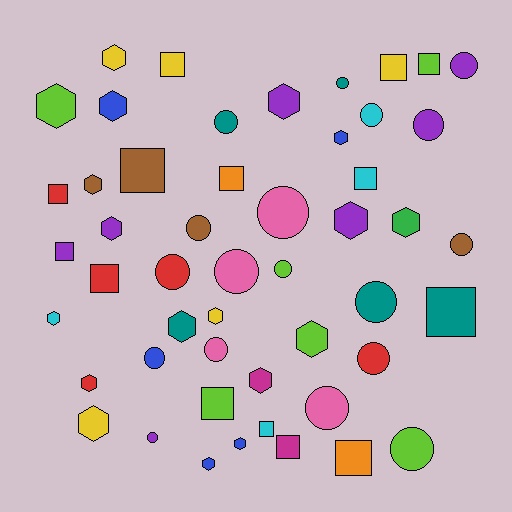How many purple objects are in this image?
There are 7 purple objects.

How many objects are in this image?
There are 50 objects.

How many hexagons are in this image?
There are 18 hexagons.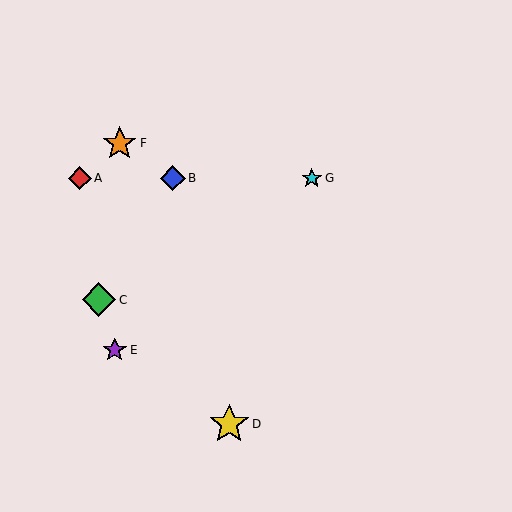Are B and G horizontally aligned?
Yes, both are at y≈178.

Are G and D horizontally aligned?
No, G is at y≈178 and D is at y≈424.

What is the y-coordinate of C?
Object C is at y≈300.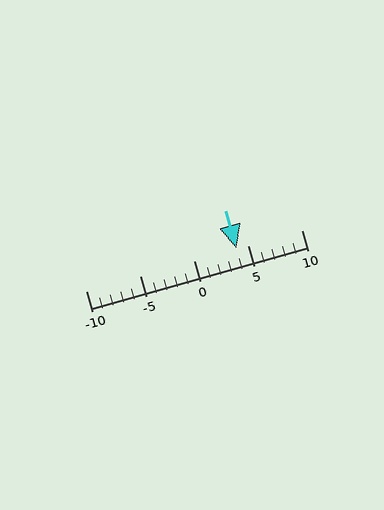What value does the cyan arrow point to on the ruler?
The cyan arrow points to approximately 4.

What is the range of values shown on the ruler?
The ruler shows values from -10 to 10.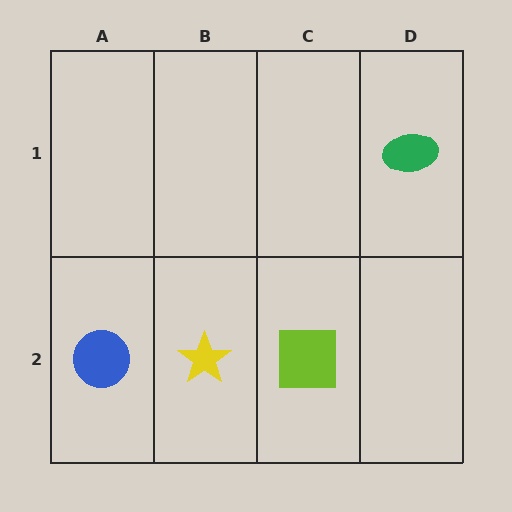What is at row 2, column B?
A yellow star.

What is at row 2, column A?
A blue circle.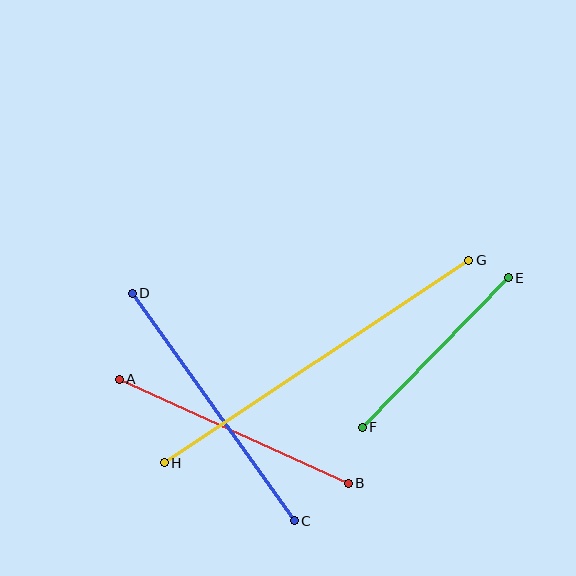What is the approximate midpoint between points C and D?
The midpoint is at approximately (213, 407) pixels.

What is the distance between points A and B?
The distance is approximately 251 pixels.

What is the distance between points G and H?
The distance is approximately 366 pixels.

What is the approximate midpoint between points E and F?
The midpoint is at approximately (435, 353) pixels.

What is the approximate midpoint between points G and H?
The midpoint is at approximately (317, 362) pixels.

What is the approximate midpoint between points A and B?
The midpoint is at approximately (234, 431) pixels.